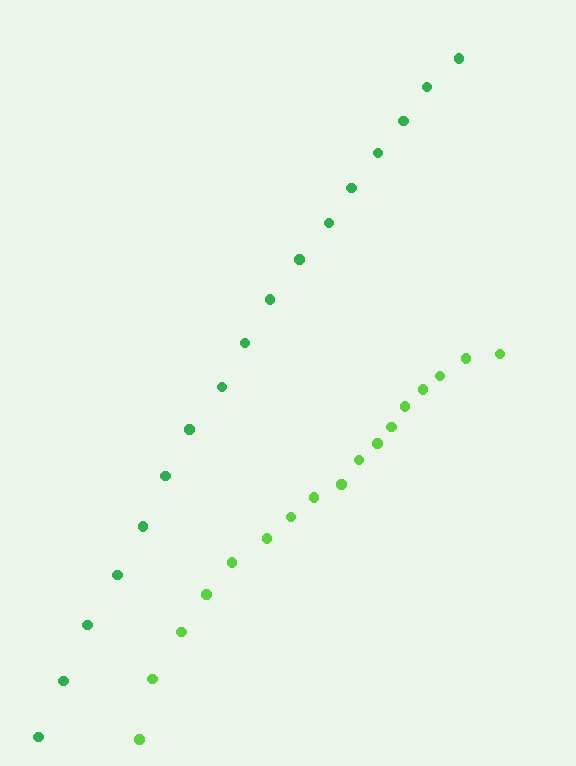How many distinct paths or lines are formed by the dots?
There are 2 distinct paths.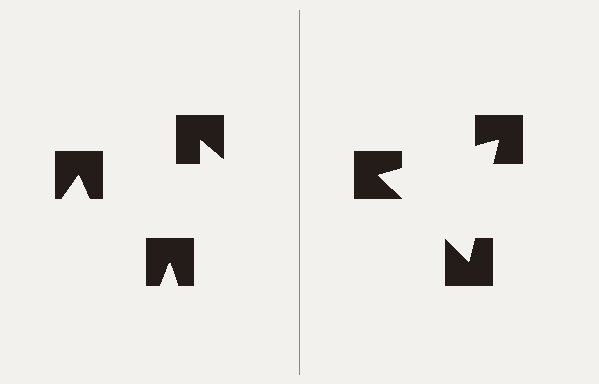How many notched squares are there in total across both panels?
6 — 3 on each side.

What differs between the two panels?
The notched squares are positioned identically on both sides; only the wedge orientations differ. On the right they align to a triangle; on the left they are misaligned.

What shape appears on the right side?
An illusory triangle.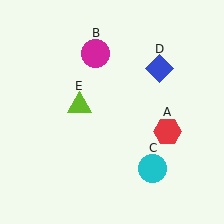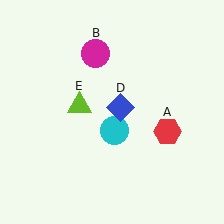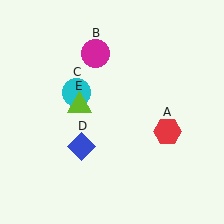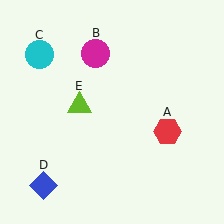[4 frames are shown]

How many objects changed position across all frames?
2 objects changed position: cyan circle (object C), blue diamond (object D).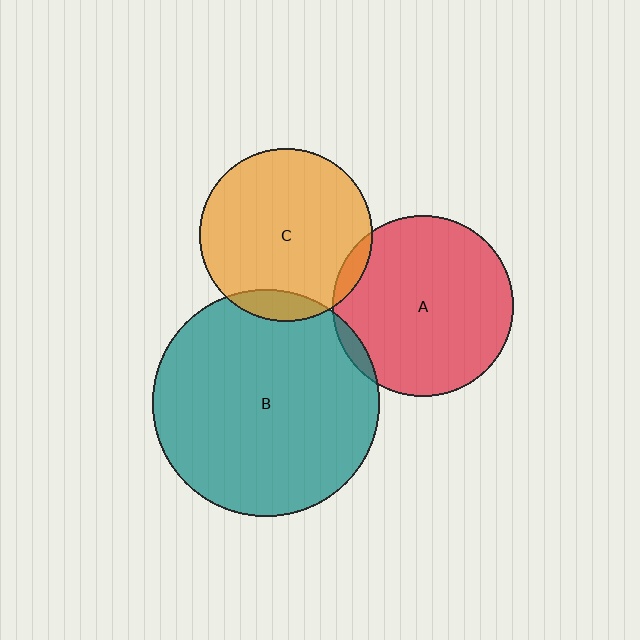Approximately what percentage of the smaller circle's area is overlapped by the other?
Approximately 5%.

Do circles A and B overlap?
Yes.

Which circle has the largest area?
Circle B (teal).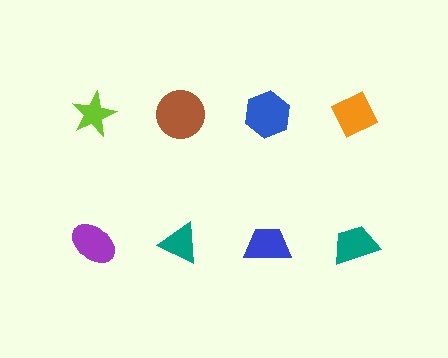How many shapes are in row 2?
4 shapes.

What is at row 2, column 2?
A teal triangle.